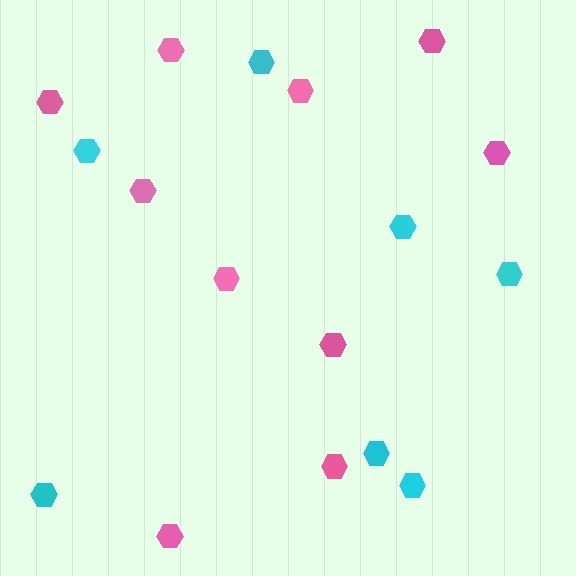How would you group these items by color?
There are 2 groups: one group of pink hexagons (10) and one group of cyan hexagons (7).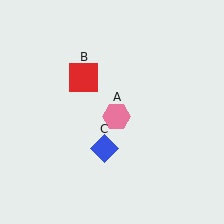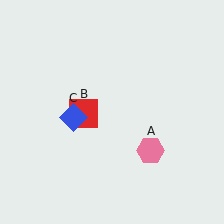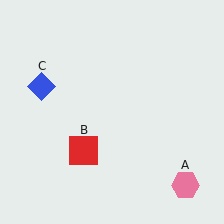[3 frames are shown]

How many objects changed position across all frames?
3 objects changed position: pink hexagon (object A), red square (object B), blue diamond (object C).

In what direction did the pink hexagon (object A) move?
The pink hexagon (object A) moved down and to the right.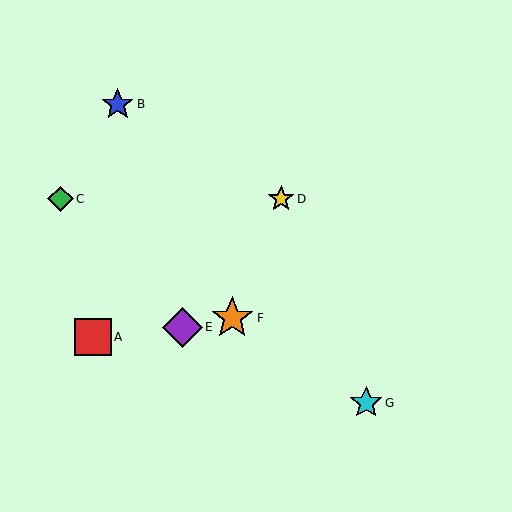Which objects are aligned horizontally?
Objects C, D are aligned horizontally.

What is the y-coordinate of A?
Object A is at y≈337.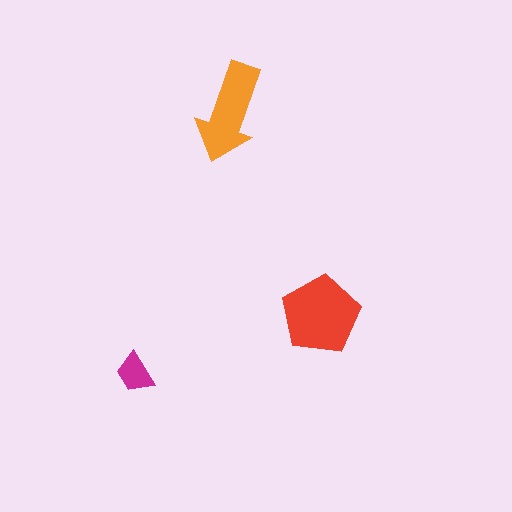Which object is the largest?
The red pentagon.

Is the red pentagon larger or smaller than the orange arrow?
Larger.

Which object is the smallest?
The magenta trapezoid.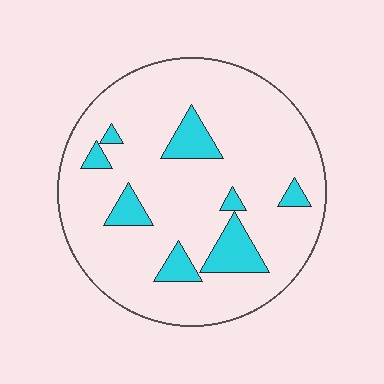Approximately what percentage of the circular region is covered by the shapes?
Approximately 15%.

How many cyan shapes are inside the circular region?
8.